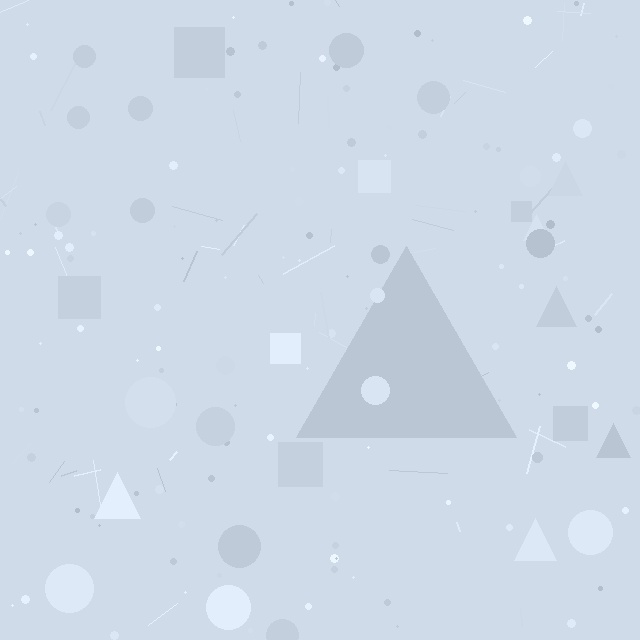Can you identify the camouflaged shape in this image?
The camouflaged shape is a triangle.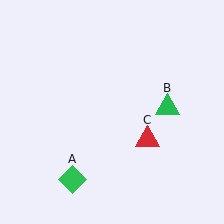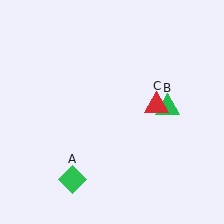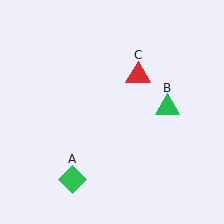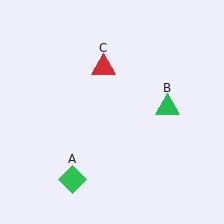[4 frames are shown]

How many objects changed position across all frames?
1 object changed position: red triangle (object C).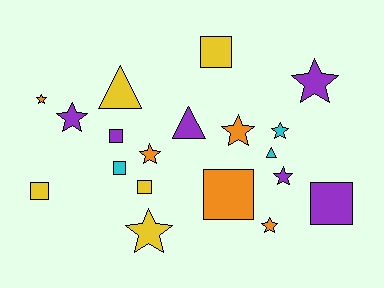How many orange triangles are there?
There are no orange triangles.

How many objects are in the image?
There are 19 objects.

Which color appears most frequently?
Purple, with 6 objects.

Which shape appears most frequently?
Star, with 9 objects.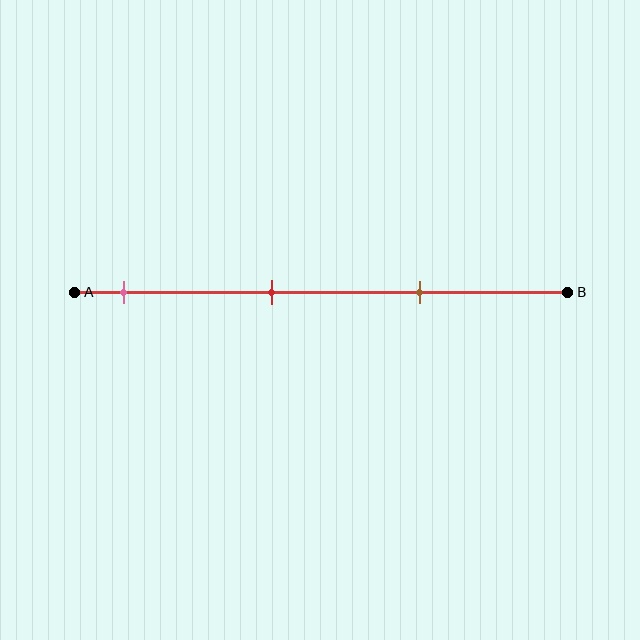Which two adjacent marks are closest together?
The red and brown marks are the closest adjacent pair.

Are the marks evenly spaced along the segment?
Yes, the marks are approximately evenly spaced.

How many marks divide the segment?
There are 3 marks dividing the segment.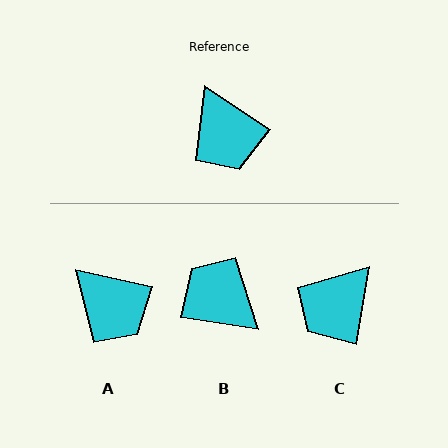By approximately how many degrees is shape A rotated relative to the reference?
Approximately 21 degrees counter-clockwise.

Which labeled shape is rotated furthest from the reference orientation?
B, about 155 degrees away.